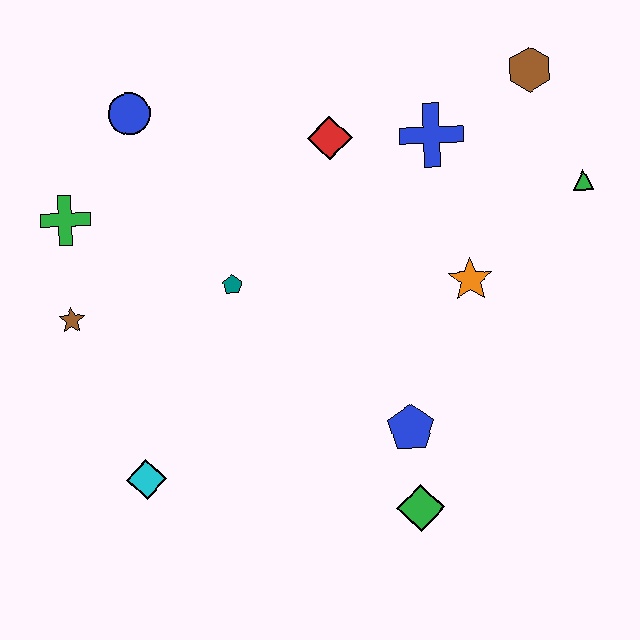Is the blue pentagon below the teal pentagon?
Yes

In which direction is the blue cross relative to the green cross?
The blue cross is to the right of the green cross.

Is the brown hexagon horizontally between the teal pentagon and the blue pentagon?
No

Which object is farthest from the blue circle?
The green diamond is farthest from the blue circle.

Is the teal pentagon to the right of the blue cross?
No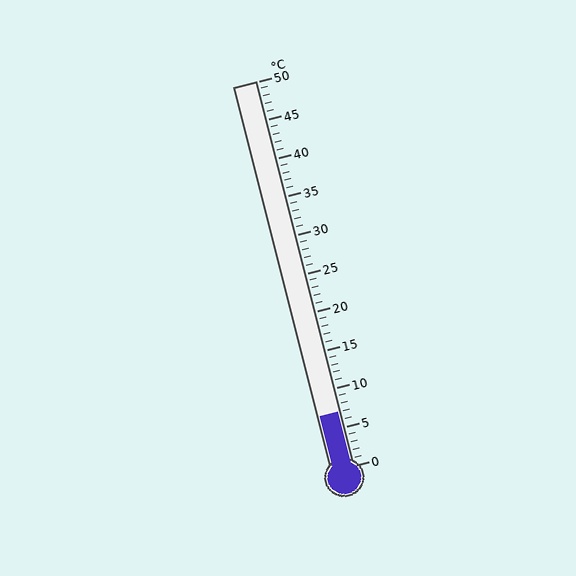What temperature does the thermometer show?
The thermometer shows approximately 7°C.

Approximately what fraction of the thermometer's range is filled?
The thermometer is filled to approximately 15% of its range.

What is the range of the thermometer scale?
The thermometer scale ranges from 0°C to 50°C.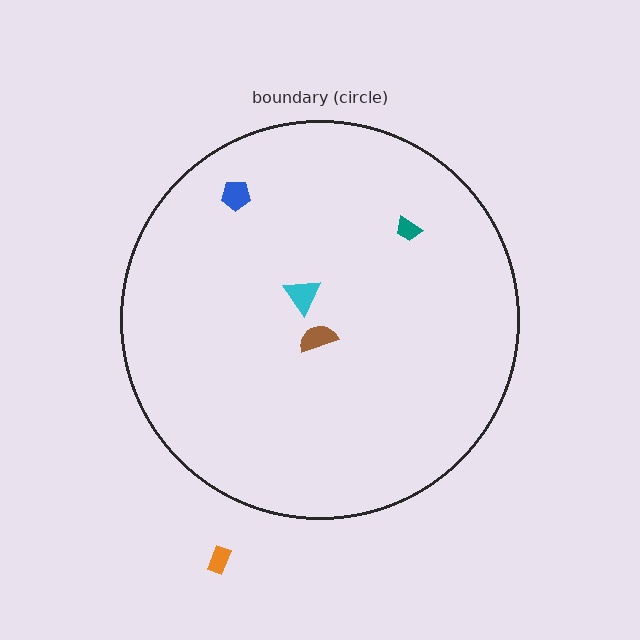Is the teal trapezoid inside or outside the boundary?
Inside.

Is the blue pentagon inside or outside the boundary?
Inside.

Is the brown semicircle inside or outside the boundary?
Inside.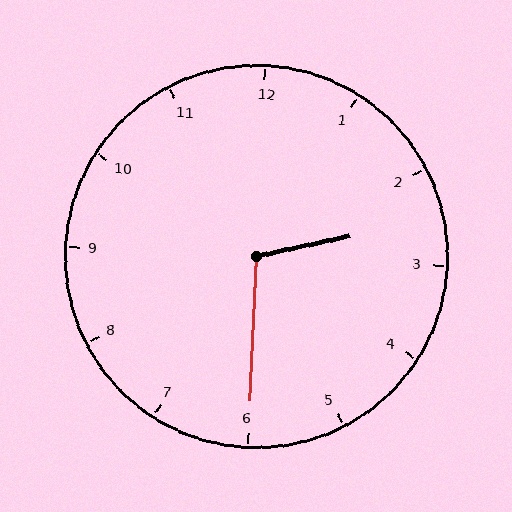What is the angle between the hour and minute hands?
Approximately 105 degrees.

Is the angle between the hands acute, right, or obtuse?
It is obtuse.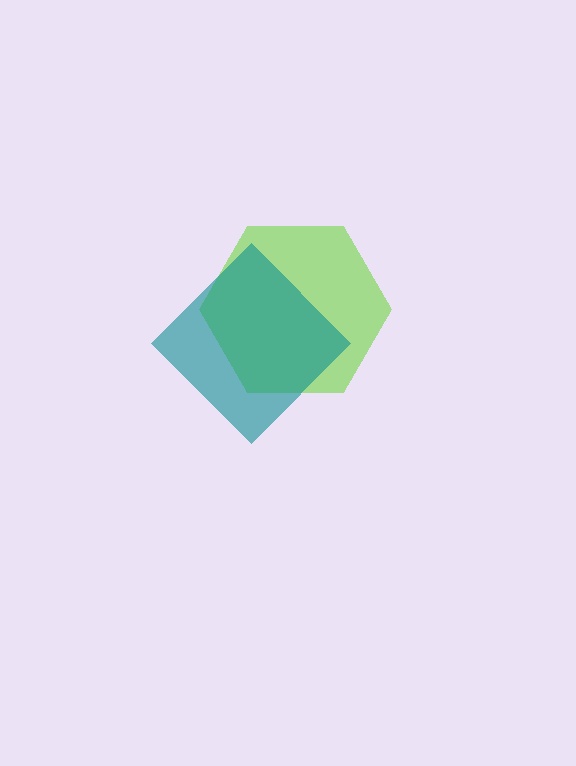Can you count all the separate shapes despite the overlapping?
Yes, there are 2 separate shapes.